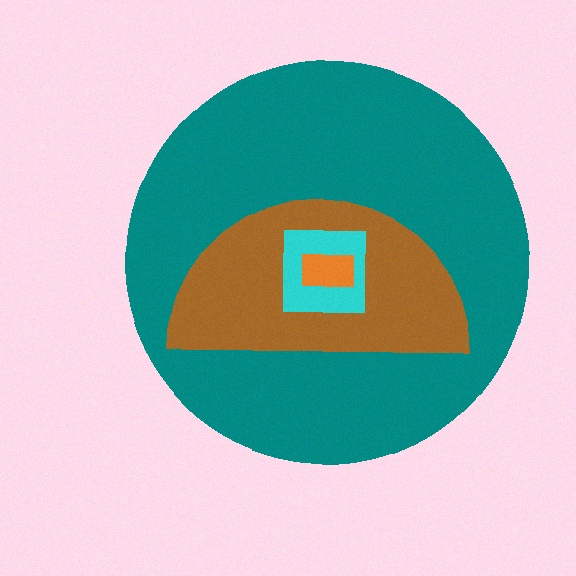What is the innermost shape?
The orange rectangle.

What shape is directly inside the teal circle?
The brown semicircle.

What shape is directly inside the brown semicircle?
The cyan square.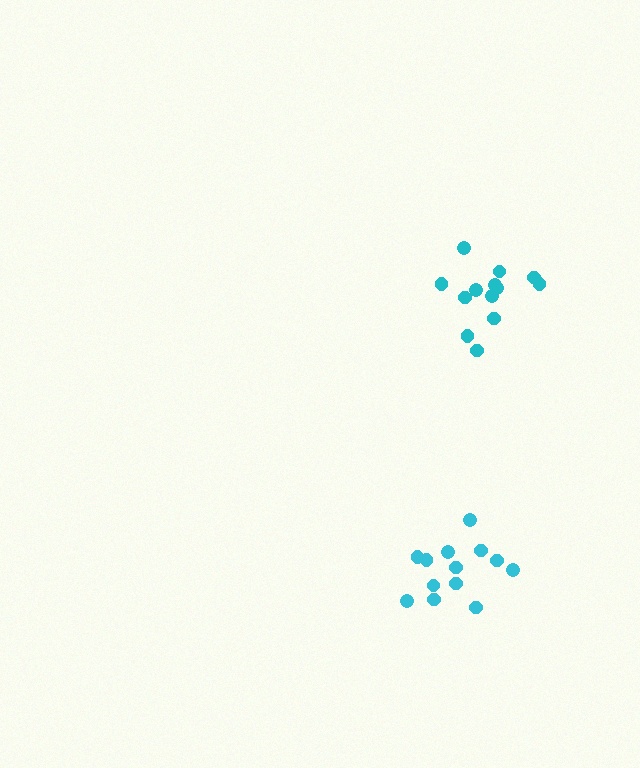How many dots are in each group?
Group 1: 13 dots, Group 2: 13 dots (26 total).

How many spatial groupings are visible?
There are 2 spatial groupings.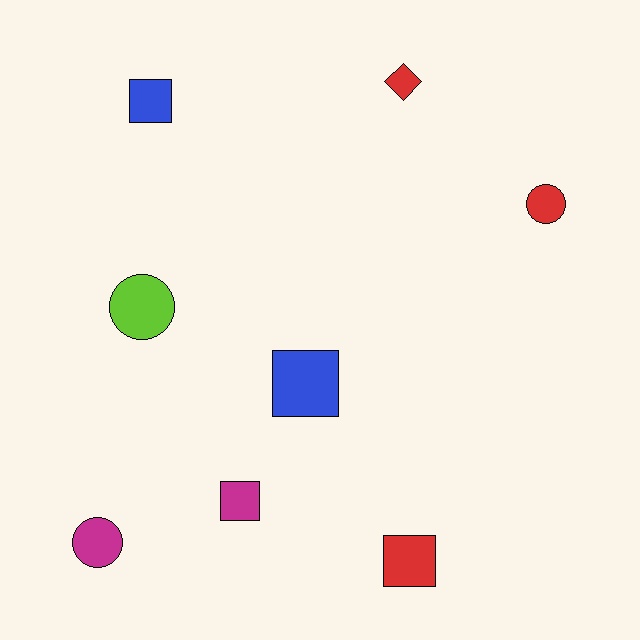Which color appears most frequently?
Red, with 3 objects.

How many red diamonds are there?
There is 1 red diamond.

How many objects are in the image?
There are 8 objects.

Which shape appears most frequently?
Square, with 4 objects.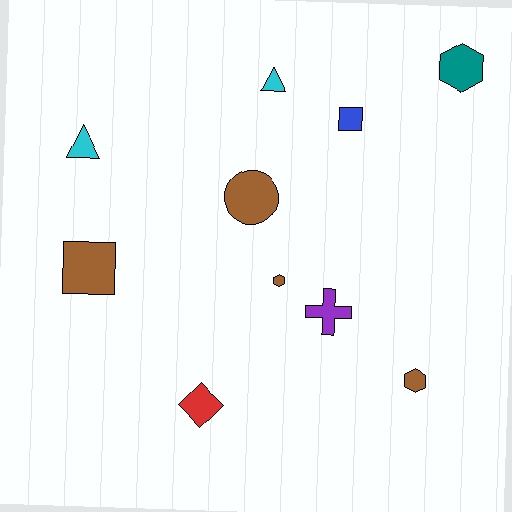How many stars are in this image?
There are no stars.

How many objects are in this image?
There are 10 objects.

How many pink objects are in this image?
There are no pink objects.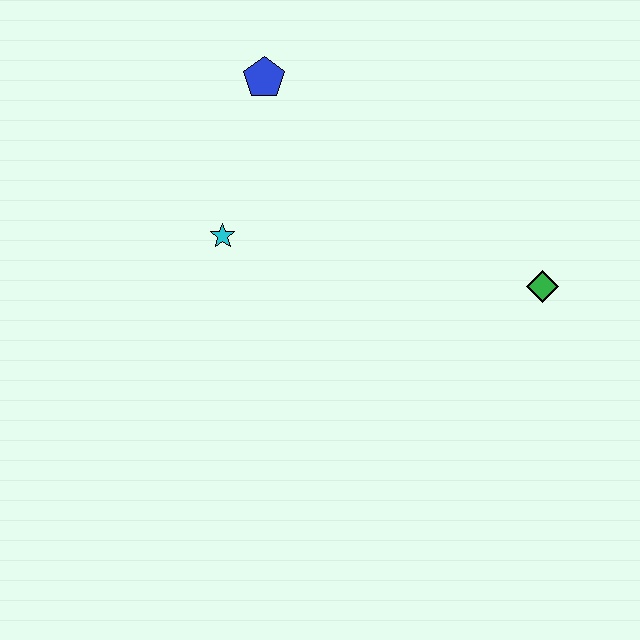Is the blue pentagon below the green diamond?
No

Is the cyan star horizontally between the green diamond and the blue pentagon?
No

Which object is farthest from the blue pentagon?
The green diamond is farthest from the blue pentagon.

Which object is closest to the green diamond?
The cyan star is closest to the green diamond.